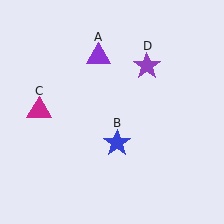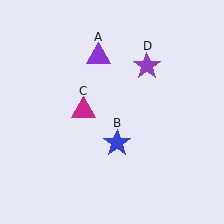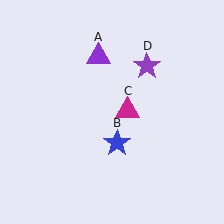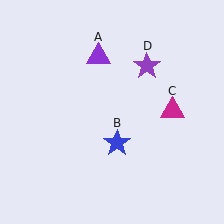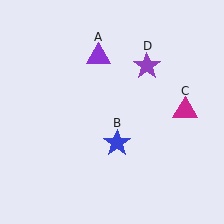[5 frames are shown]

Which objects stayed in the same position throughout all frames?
Purple triangle (object A) and blue star (object B) and purple star (object D) remained stationary.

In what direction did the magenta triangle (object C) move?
The magenta triangle (object C) moved right.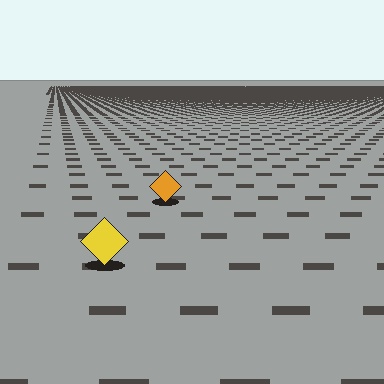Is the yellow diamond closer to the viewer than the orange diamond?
Yes. The yellow diamond is closer — you can tell from the texture gradient: the ground texture is coarser near it.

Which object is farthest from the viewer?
The orange diamond is farthest from the viewer. It appears smaller and the ground texture around it is denser.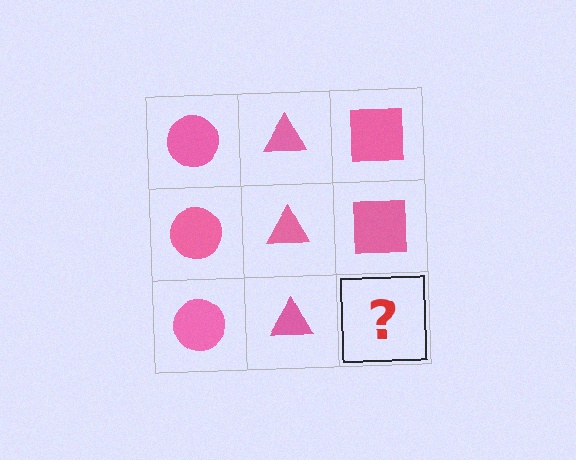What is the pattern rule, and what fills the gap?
The rule is that each column has a consistent shape. The gap should be filled with a pink square.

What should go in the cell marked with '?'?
The missing cell should contain a pink square.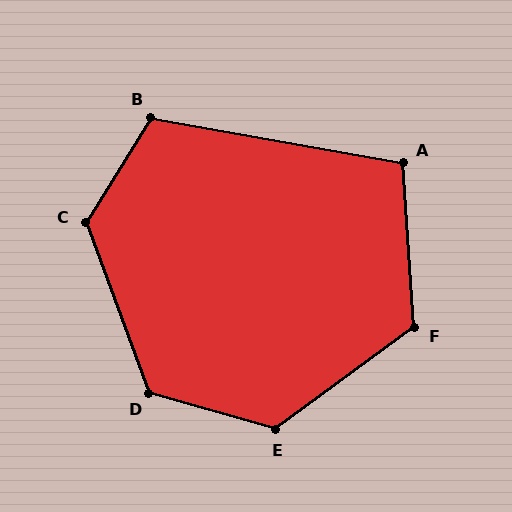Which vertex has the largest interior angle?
E, at approximately 128 degrees.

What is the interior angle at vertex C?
Approximately 128 degrees (obtuse).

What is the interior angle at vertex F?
Approximately 122 degrees (obtuse).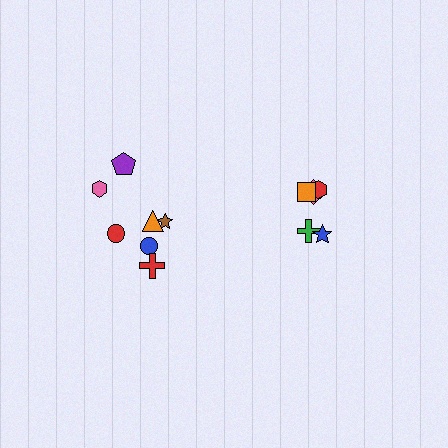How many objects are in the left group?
There are 7 objects.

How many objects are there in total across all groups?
There are 12 objects.